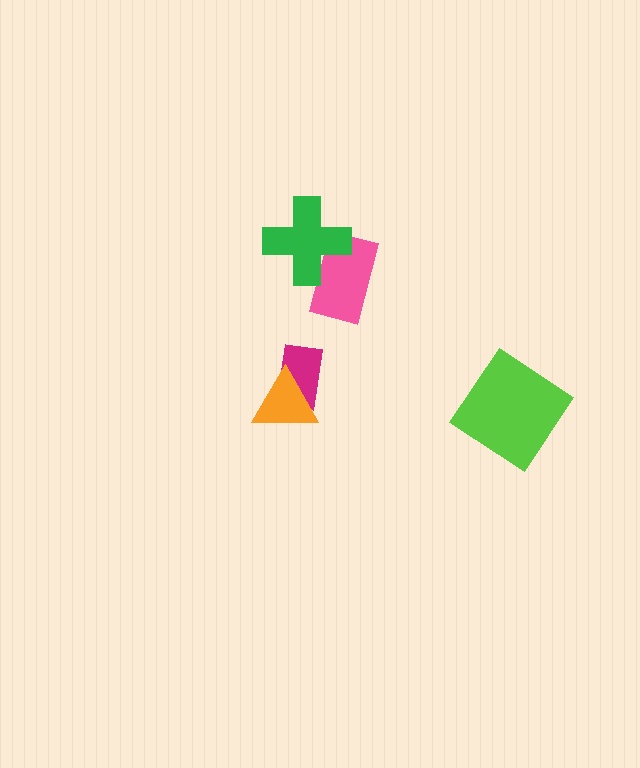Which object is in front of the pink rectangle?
The green cross is in front of the pink rectangle.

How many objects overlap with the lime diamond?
0 objects overlap with the lime diamond.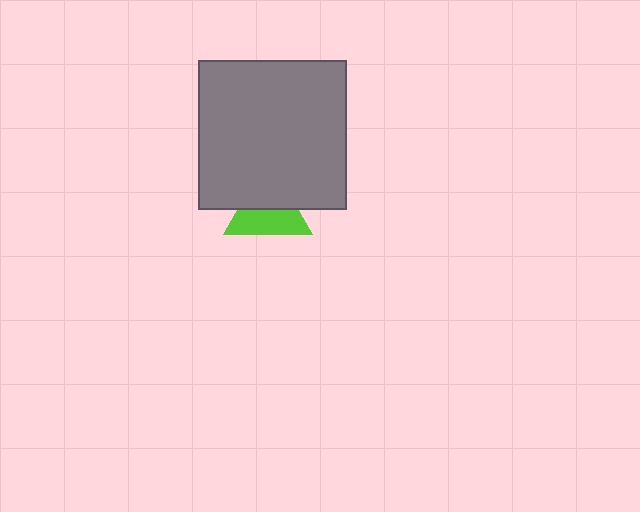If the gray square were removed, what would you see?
You would see the complete lime triangle.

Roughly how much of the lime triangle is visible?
About half of it is visible (roughly 55%).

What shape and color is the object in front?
The object in front is a gray square.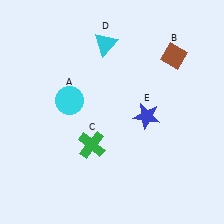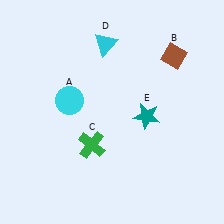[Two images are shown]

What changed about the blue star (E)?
In Image 1, E is blue. In Image 2, it changed to teal.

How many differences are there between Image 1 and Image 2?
There is 1 difference between the two images.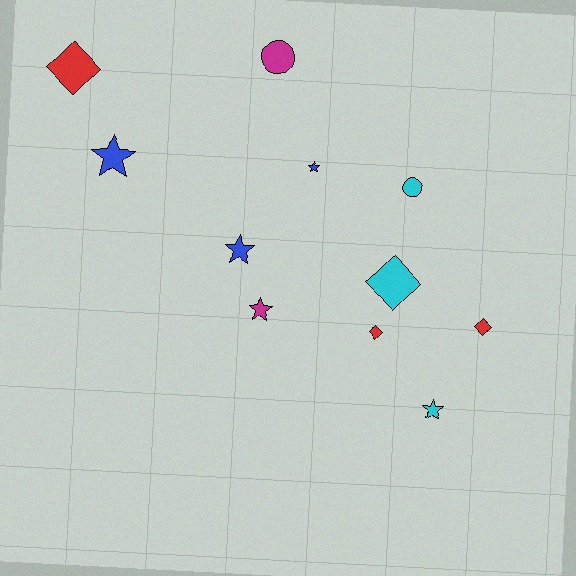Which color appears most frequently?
Cyan, with 3 objects.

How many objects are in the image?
There are 11 objects.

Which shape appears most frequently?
Star, with 5 objects.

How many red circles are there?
There are no red circles.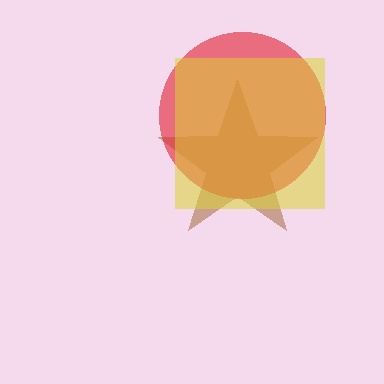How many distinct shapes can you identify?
There are 3 distinct shapes: a brown star, a red circle, a yellow square.